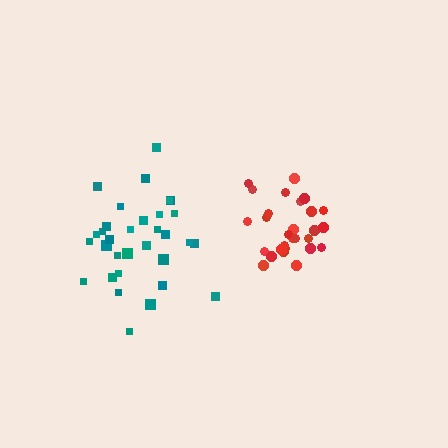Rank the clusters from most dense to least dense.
red, teal.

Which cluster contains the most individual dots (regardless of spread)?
Teal (32).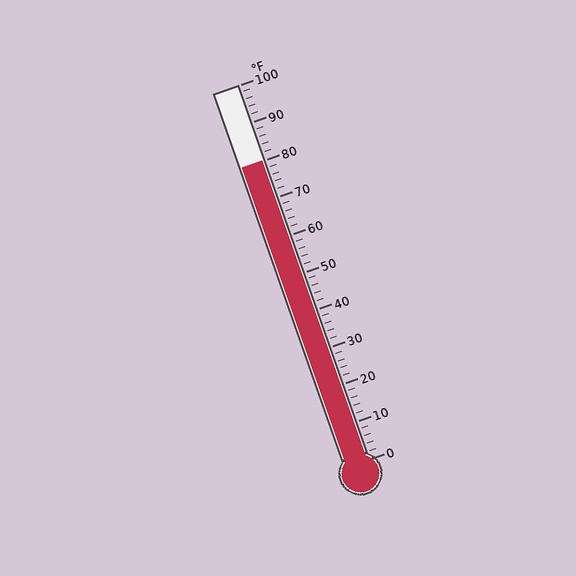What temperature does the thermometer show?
The thermometer shows approximately 80°F.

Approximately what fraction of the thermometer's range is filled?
The thermometer is filled to approximately 80% of its range.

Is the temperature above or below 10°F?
The temperature is above 10°F.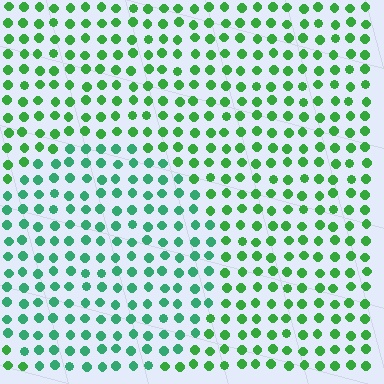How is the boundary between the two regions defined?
The boundary is defined purely by a slight shift in hue (about 28 degrees). Spacing, size, and orientation are identical on both sides.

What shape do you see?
I see a circle.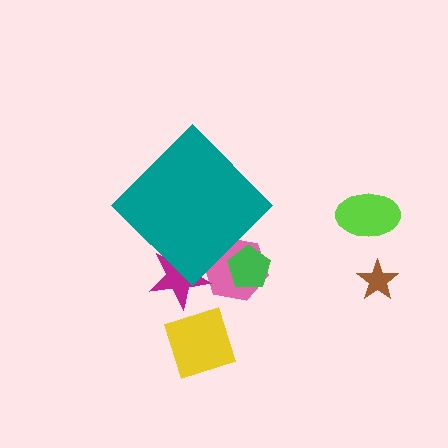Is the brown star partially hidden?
No, the brown star is fully visible.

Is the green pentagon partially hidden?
Yes, the green pentagon is partially hidden behind the teal diamond.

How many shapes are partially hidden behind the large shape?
3 shapes are partially hidden.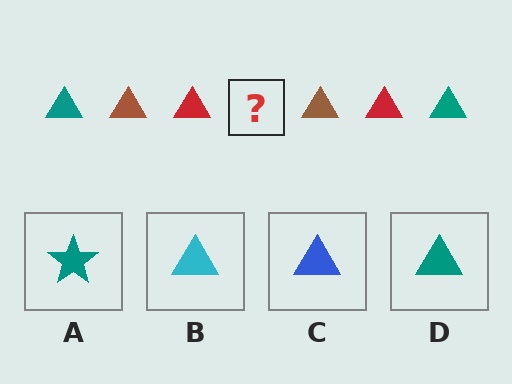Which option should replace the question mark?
Option D.